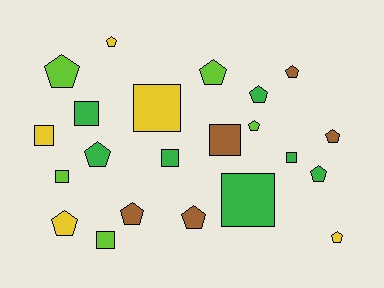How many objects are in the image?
There are 22 objects.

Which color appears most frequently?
Green, with 7 objects.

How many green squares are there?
There are 4 green squares.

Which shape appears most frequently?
Pentagon, with 13 objects.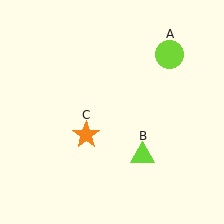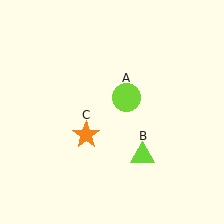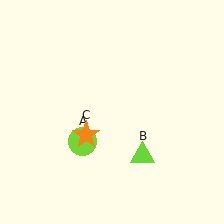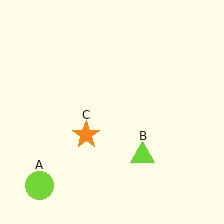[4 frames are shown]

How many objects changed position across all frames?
1 object changed position: lime circle (object A).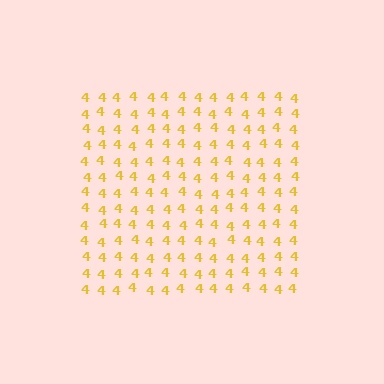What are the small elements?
The small elements are digit 4's.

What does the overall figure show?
The overall figure shows a square.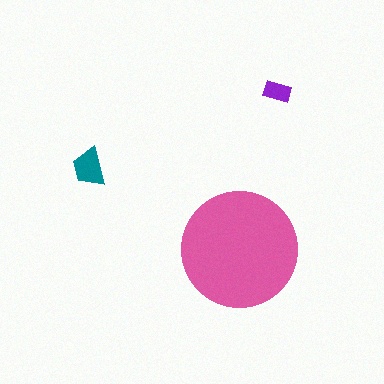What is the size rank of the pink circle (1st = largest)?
1st.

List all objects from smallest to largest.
The purple rectangle, the teal trapezoid, the pink circle.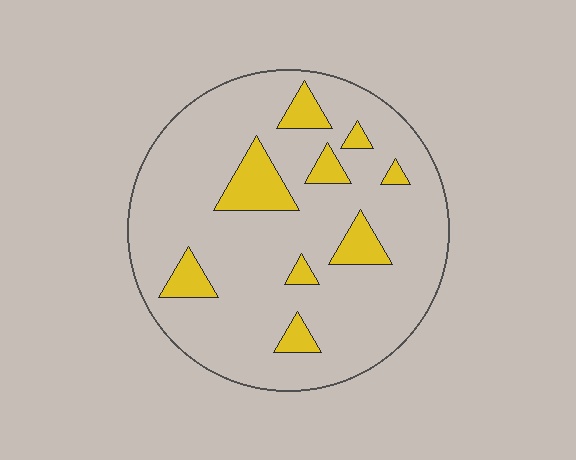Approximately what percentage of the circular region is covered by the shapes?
Approximately 15%.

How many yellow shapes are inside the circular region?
9.